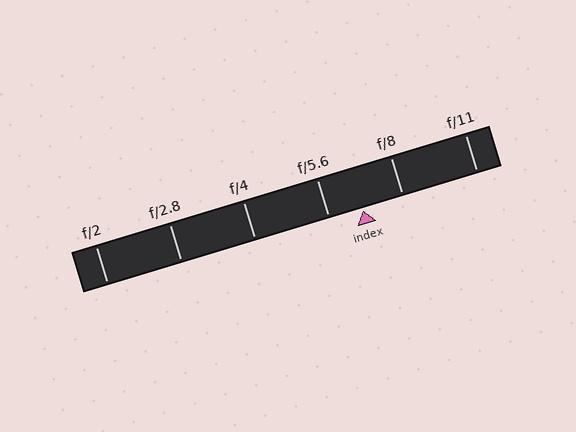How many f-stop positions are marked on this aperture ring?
There are 6 f-stop positions marked.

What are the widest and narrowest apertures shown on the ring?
The widest aperture shown is f/2 and the narrowest is f/11.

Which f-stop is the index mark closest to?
The index mark is closest to f/5.6.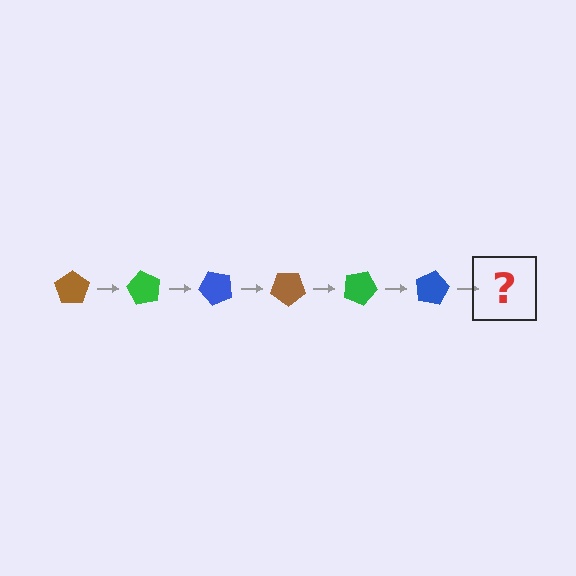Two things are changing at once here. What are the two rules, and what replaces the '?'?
The two rules are that it rotates 60 degrees each step and the color cycles through brown, green, and blue. The '?' should be a brown pentagon, rotated 360 degrees from the start.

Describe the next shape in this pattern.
It should be a brown pentagon, rotated 360 degrees from the start.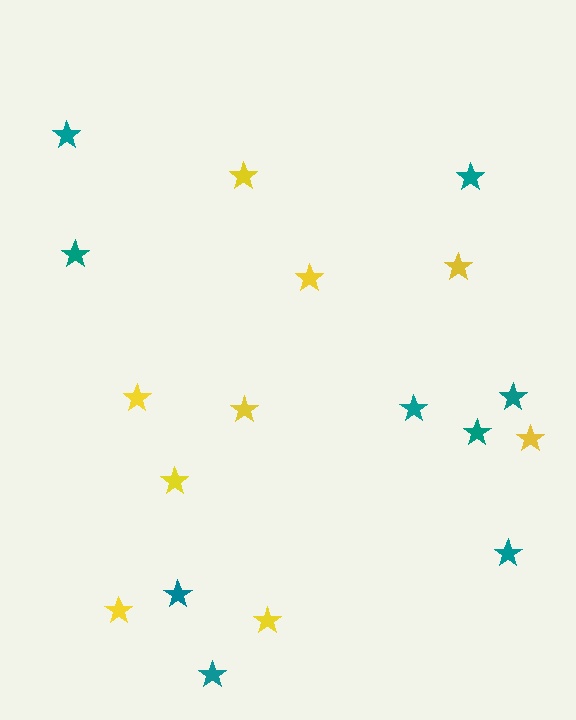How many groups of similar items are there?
There are 2 groups: one group of teal stars (9) and one group of yellow stars (9).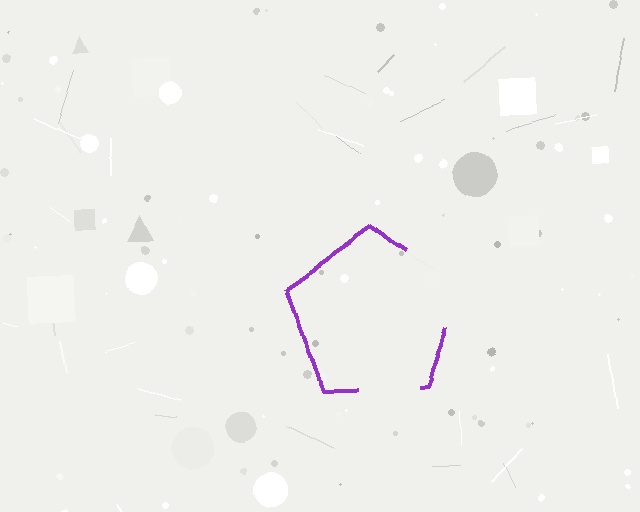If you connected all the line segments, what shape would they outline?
They would outline a pentagon.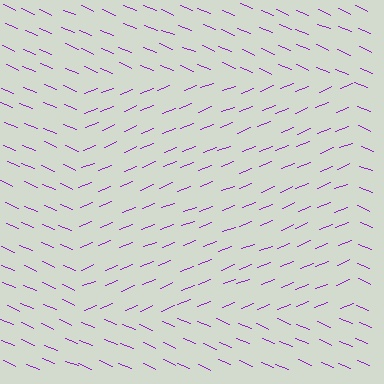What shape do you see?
I see a rectangle.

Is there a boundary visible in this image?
Yes, there is a texture boundary formed by a change in line orientation.